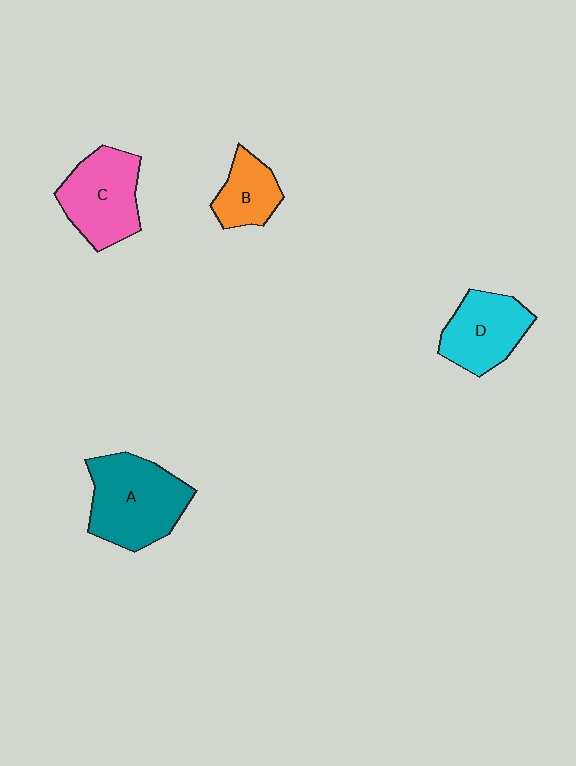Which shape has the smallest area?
Shape B (orange).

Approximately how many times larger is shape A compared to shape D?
Approximately 1.4 times.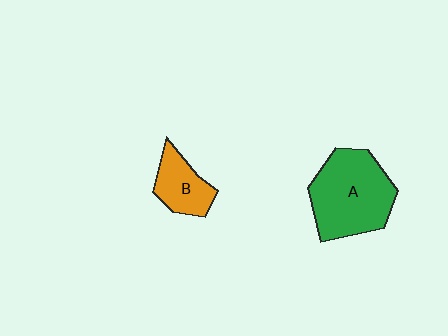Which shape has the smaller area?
Shape B (orange).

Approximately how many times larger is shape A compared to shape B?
Approximately 2.1 times.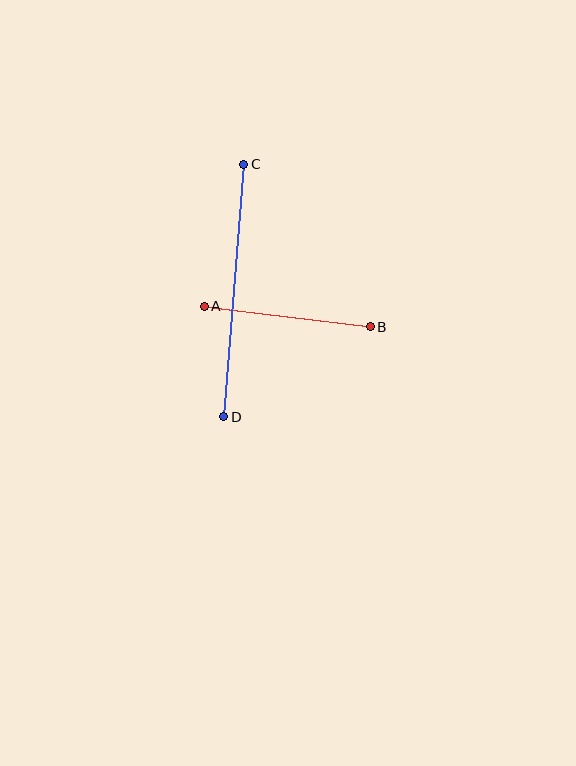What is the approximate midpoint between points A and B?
The midpoint is at approximately (287, 316) pixels.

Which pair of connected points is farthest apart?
Points C and D are farthest apart.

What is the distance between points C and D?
The distance is approximately 253 pixels.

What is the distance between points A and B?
The distance is approximately 167 pixels.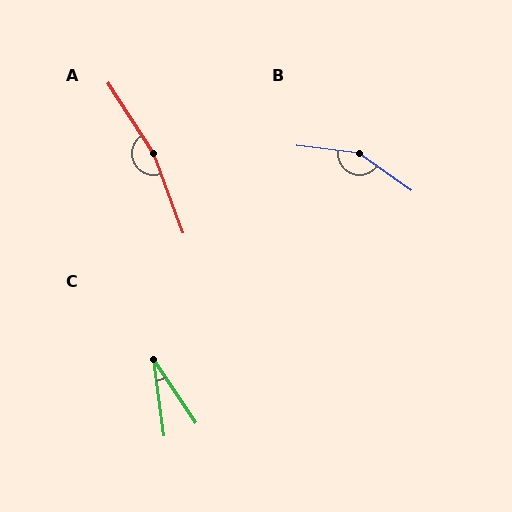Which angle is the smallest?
C, at approximately 26 degrees.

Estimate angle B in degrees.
Approximately 152 degrees.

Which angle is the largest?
A, at approximately 168 degrees.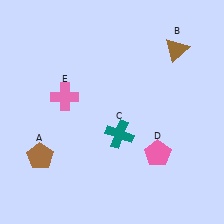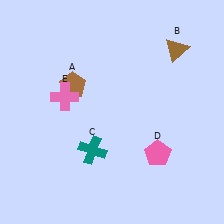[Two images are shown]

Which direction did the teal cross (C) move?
The teal cross (C) moved left.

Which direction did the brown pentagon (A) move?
The brown pentagon (A) moved up.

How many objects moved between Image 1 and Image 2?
2 objects moved between the two images.